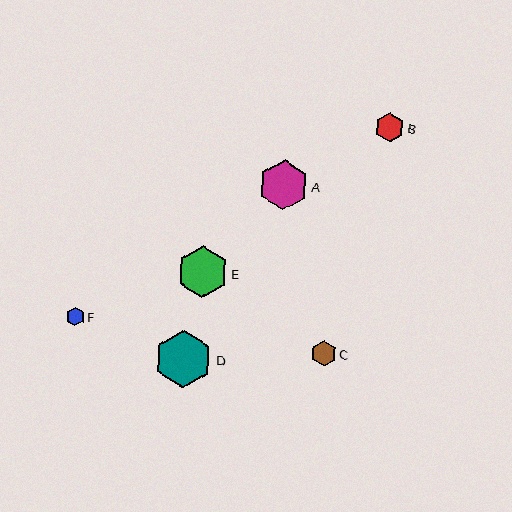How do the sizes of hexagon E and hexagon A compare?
Hexagon E and hexagon A are approximately the same size.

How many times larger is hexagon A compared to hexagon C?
Hexagon A is approximately 2.0 times the size of hexagon C.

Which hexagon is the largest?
Hexagon D is the largest with a size of approximately 57 pixels.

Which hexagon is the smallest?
Hexagon F is the smallest with a size of approximately 18 pixels.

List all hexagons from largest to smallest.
From largest to smallest: D, E, A, B, C, F.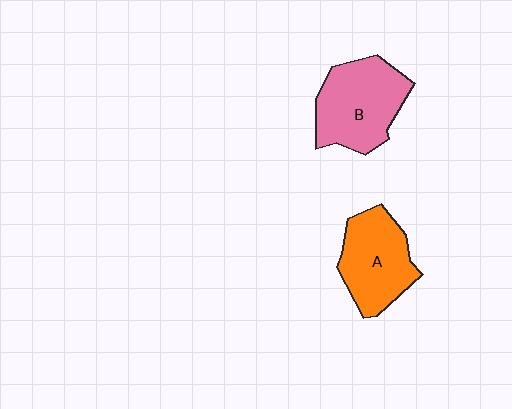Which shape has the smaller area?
Shape A (orange).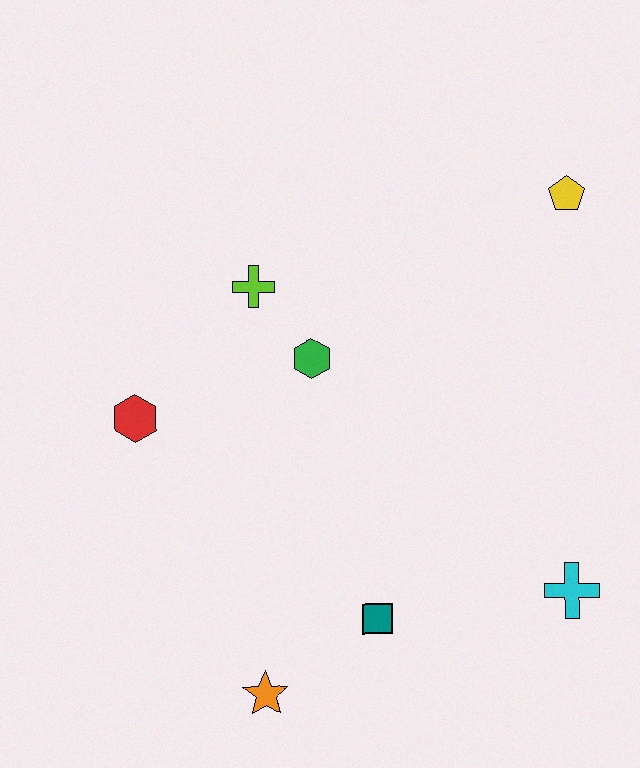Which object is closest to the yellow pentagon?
The green hexagon is closest to the yellow pentagon.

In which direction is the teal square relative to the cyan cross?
The teal square is to the left of the cyan cross.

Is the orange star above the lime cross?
No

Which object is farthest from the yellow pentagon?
The orange star is farthest from the yellow pentagon.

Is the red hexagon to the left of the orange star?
Yes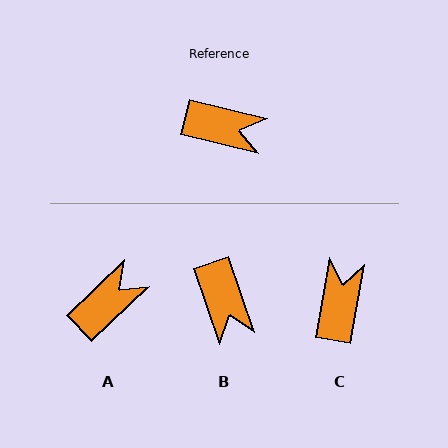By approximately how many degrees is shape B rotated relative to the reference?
Approximately 58 degrees clockwise.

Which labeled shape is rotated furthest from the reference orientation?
C, about 93 degrees away.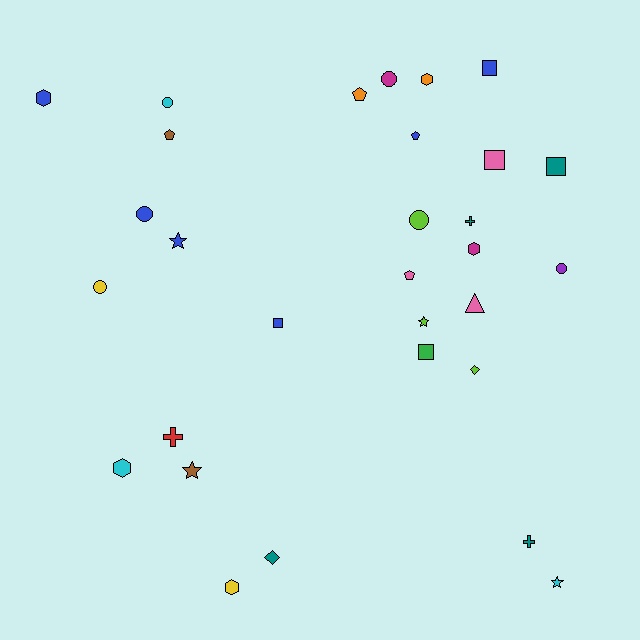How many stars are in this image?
There are 4 stars.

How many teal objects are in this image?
There are 4 teal objects.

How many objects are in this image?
There are 30 objects.